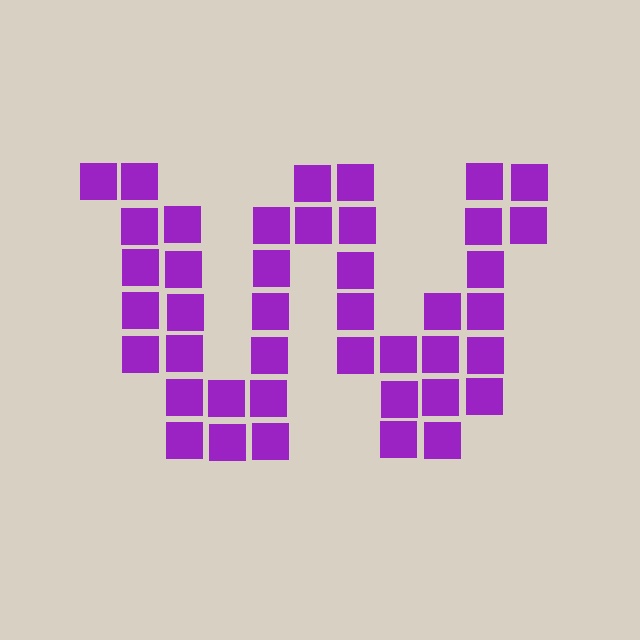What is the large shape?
The large shape is the letter W.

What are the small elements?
The small elements are squares.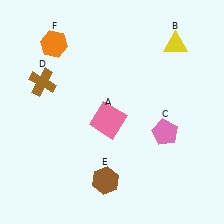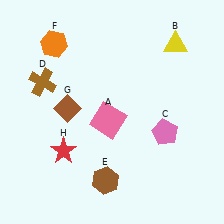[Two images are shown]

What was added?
A brown diamond (G), a red star (H) were added in Image 2.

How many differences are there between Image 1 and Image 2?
There are 2 differences between the two images.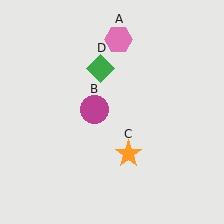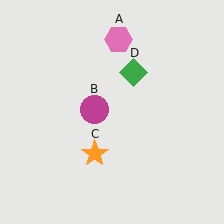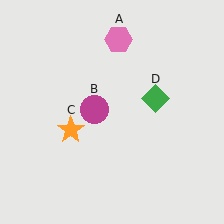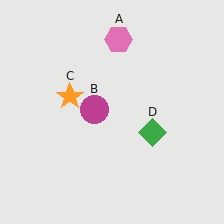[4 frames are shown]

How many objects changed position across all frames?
2 objects changed position: orange star (object C), green diamond (object D).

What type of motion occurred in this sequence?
The orange star (object C), green diamond (object D) rotated clockwise around the center of the scene.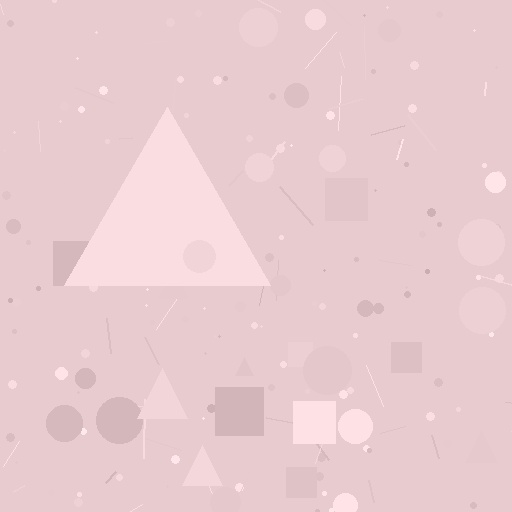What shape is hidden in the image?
A triangle is hidden in the image.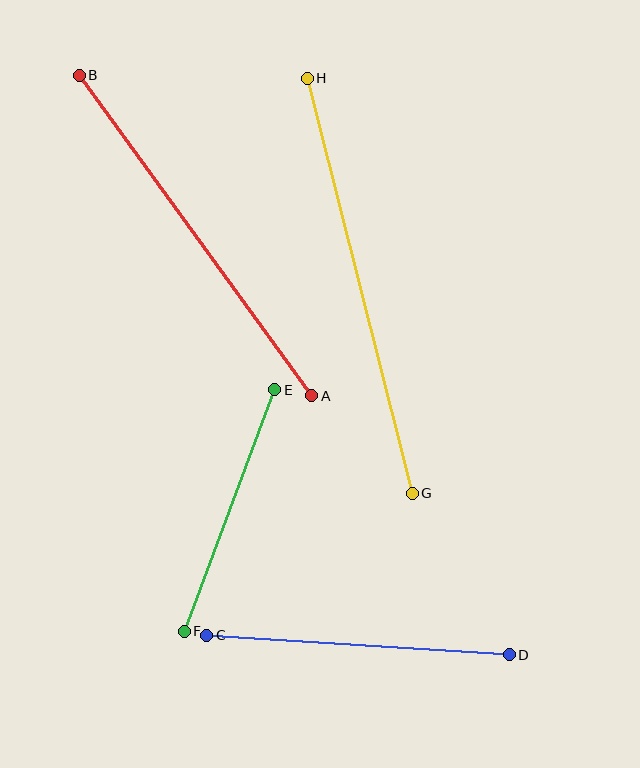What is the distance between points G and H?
The distance is approximately 428 pixels.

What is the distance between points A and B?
The distance is approximately 396 pixels.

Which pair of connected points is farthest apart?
Points G and H are farthest apart.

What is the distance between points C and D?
The distance is approximately 303 pixels.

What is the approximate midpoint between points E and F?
The midpoint is at approximately (230, 511) pixels.